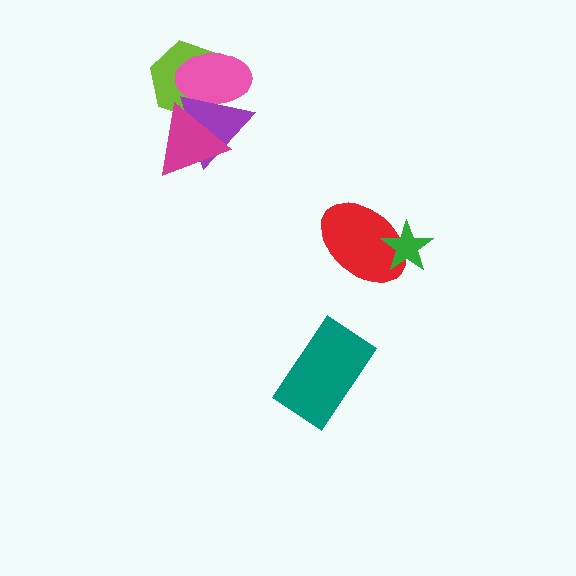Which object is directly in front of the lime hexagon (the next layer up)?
The pink ellipse is directly in front of the lime hexagon.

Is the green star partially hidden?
No, no other shape covers it.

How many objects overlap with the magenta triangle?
3 objects overlap with the magenta triangle.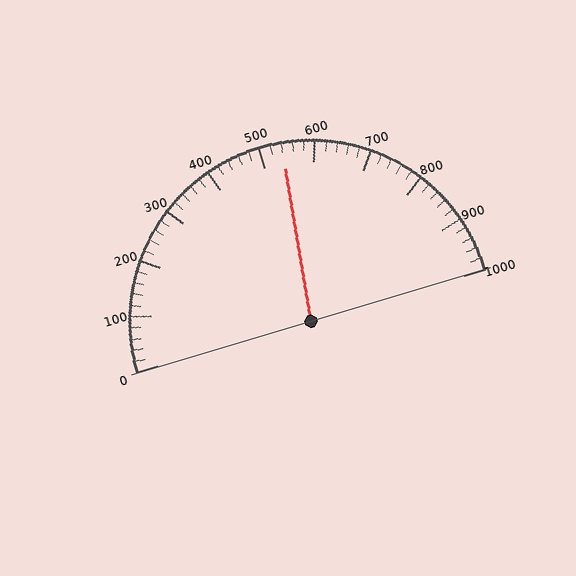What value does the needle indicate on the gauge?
The needle indicates approximately 540.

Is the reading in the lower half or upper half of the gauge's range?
The reading is in the upper half of the range (0 to 1000).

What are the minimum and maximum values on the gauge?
The gauge ranges from 0 to 1000.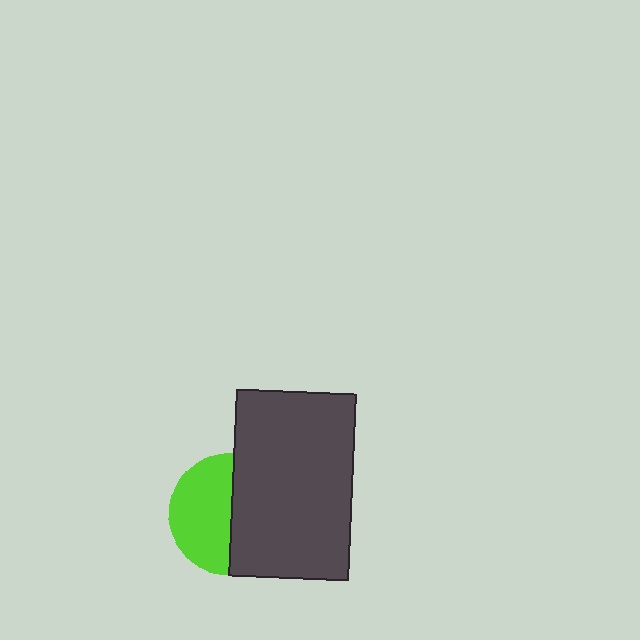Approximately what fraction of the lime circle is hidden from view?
Roughly 48% of the lime circle is hidden behind the dark gray rectangle.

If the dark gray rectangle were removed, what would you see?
You would see the complete lime circle.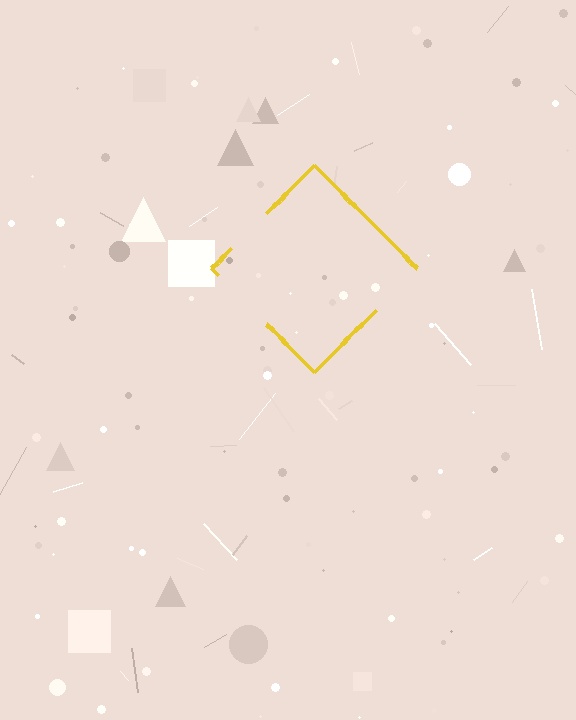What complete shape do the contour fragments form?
The contour fragments form a diamond.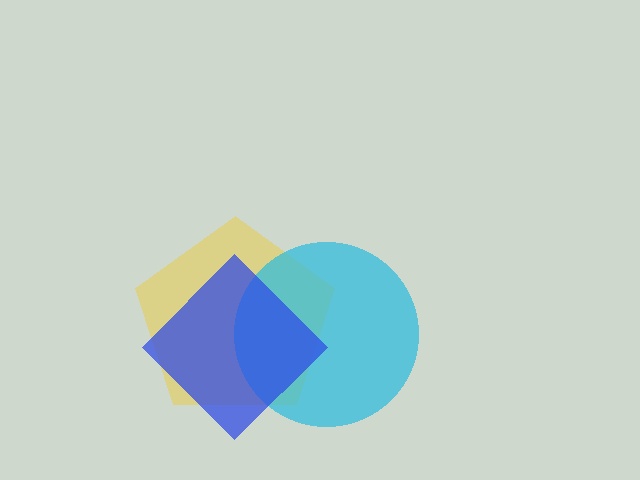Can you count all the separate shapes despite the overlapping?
Yes, there are 3 separate shapes.